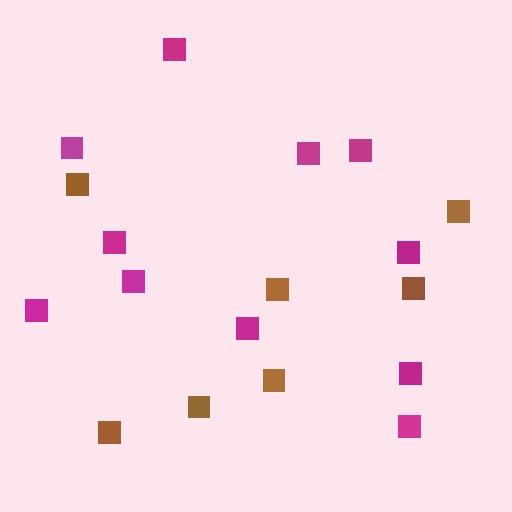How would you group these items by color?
There are 2 groups: one group of magenta squares (11) and one group of brown squares (7).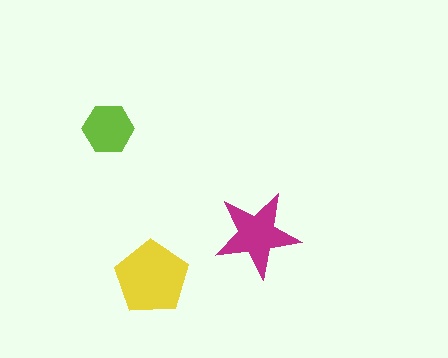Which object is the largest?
The yellow pentagon.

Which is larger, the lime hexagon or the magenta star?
The magenta star.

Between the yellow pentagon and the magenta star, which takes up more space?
The yellow pentagon.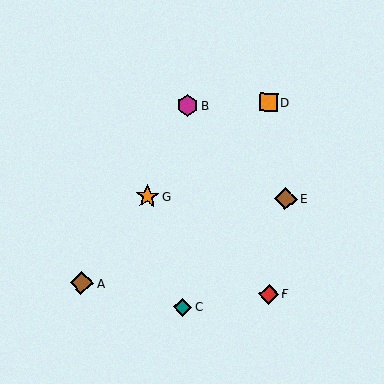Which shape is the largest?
The orange star (labeled G) is the largest.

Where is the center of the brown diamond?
The center of the brown diamond is at (81, 283).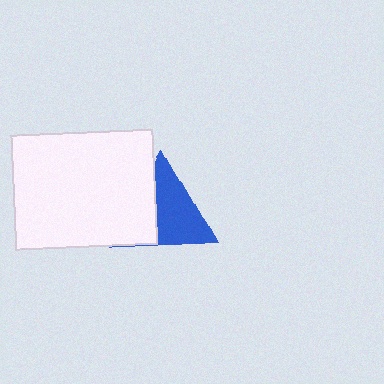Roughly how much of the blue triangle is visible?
About half of it is visible (roughly 62%).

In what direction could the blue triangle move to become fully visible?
The blue triangle could move right. That would shift it out from behind the white rectangle entirely.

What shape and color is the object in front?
The object in front is a white rectangle.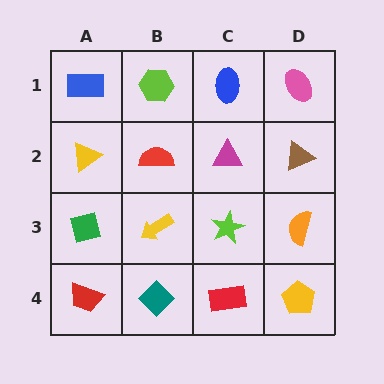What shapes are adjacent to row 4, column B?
A yellow arrow (row 3, column B), a red trapezoid (row 4, column A), a red rectangle (row 4, column C).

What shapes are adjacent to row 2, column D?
A pink ellipse (row 1, column D), an orange semicircle (row 3, column D), a magenta triangle (row 2, column C).